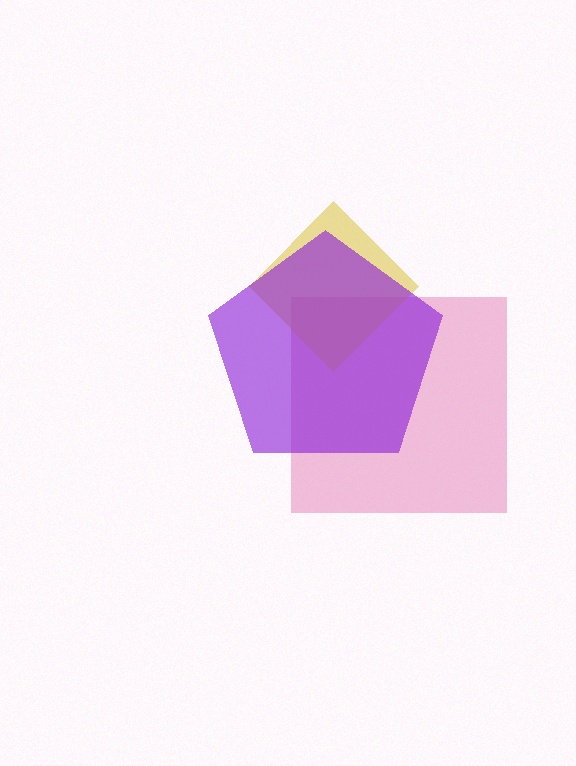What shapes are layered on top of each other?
The layered shapes are: a pink square, a yellow diamond, a purple pentagon.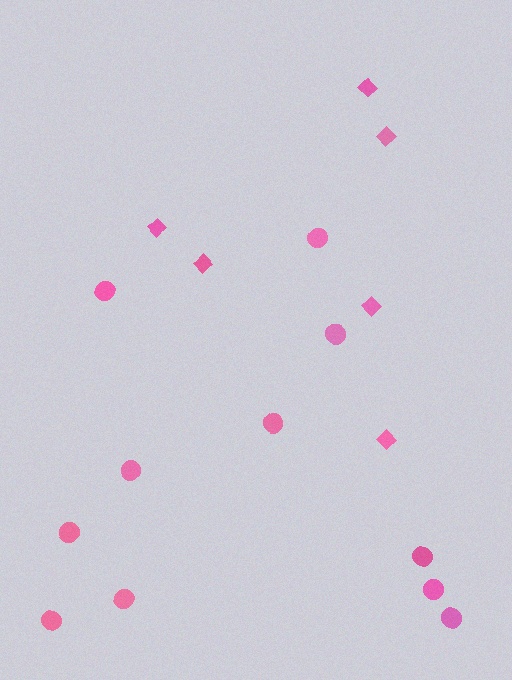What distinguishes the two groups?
There are 2 groups: one group of diamonds (6) and one group of circles (11).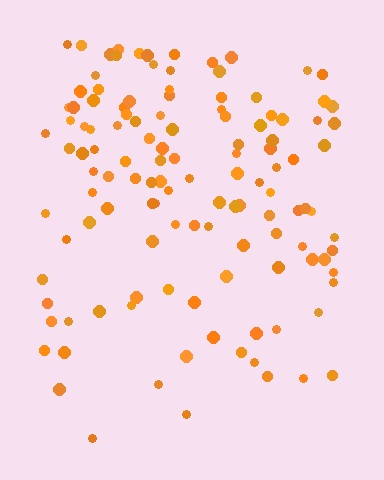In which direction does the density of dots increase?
From bottom to top, with the top side densest.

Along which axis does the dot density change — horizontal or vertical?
Vertical.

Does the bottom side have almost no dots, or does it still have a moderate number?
Still a moderate number, just noticeably fewer than the top.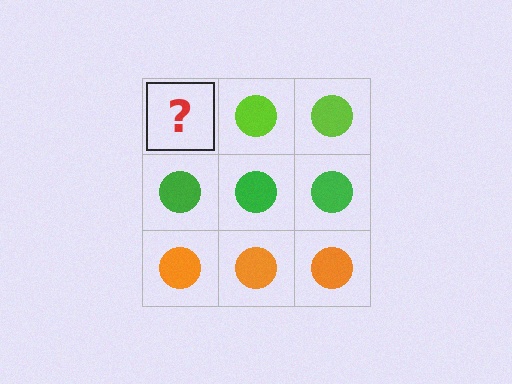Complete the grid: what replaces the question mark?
The question mark should be replaced with a lime circle.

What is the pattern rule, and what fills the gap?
The rule is that each row has a consistent color. The gap should be filled with a lime circle.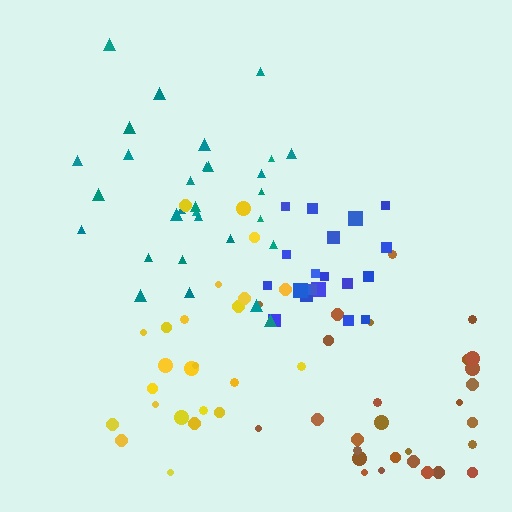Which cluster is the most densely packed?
Blue.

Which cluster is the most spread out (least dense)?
Brown.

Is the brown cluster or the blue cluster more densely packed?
Blue.